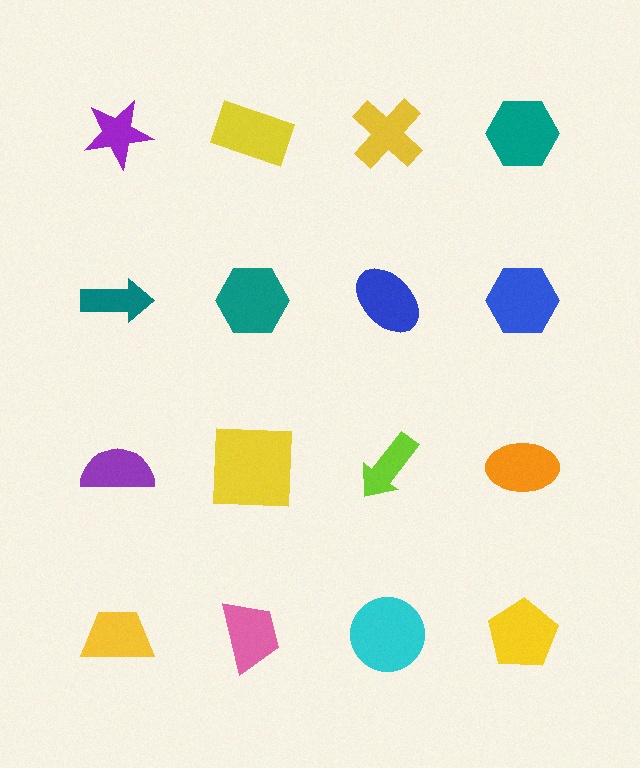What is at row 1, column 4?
A teal hexagon.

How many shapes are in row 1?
4 shapes.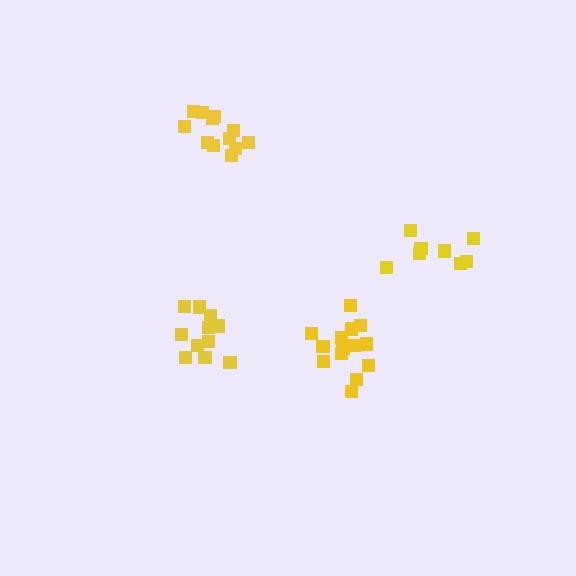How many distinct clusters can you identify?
There are 4 distinct clusters.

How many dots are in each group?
Group 1: 14 dots, Group 2: 11 dots, Group 3: 8 dots, Group 4: 12 dots (45 total).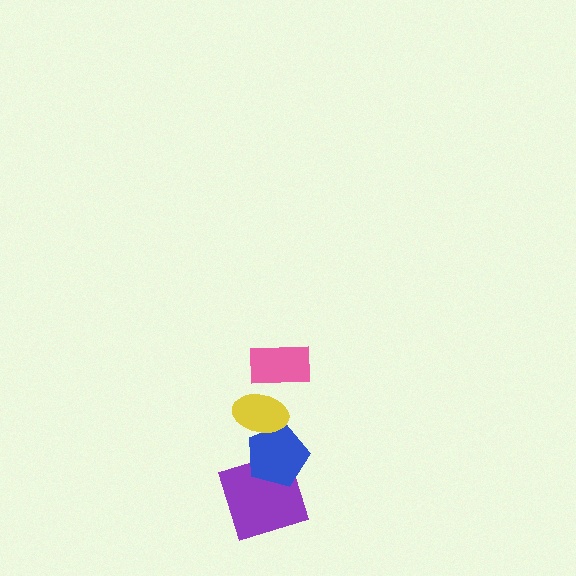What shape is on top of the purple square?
The blue pentagon is on top of the purple square.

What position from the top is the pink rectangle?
The pink rectangle is 1st from the top.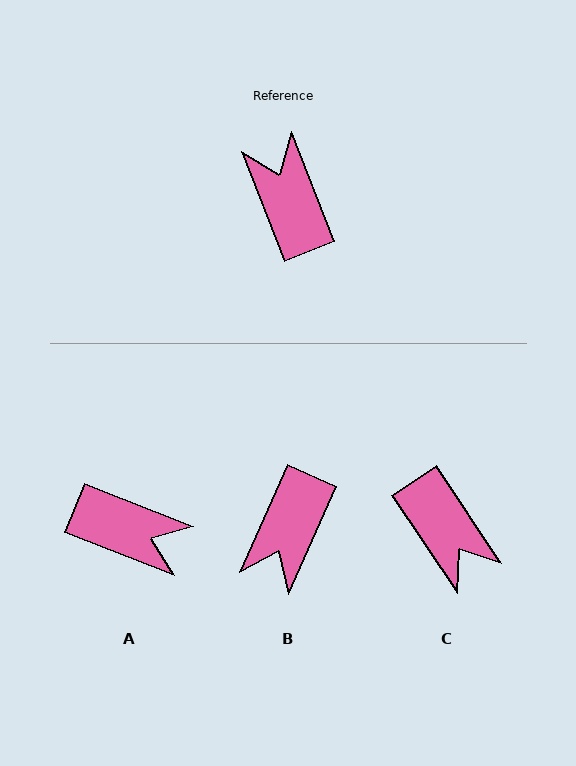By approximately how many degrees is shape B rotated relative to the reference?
Approximately 134 degrees counter-clockwise.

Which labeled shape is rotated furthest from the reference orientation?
C, about 168 degrees away.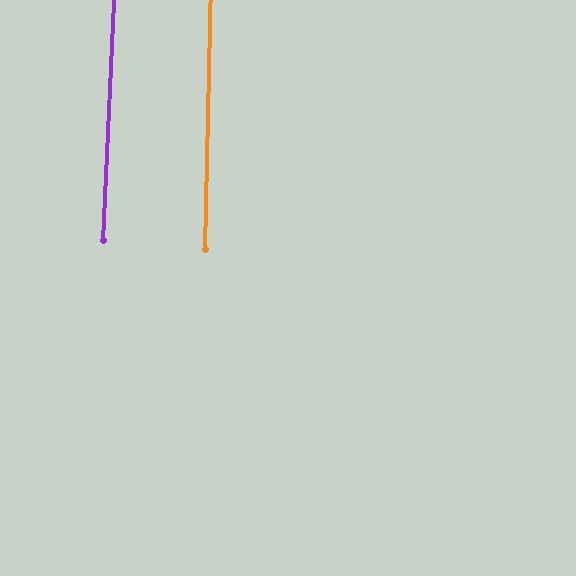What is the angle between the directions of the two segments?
Approximately 1 degree.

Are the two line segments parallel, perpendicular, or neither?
Parallel — their directions differ by only 1.3°.